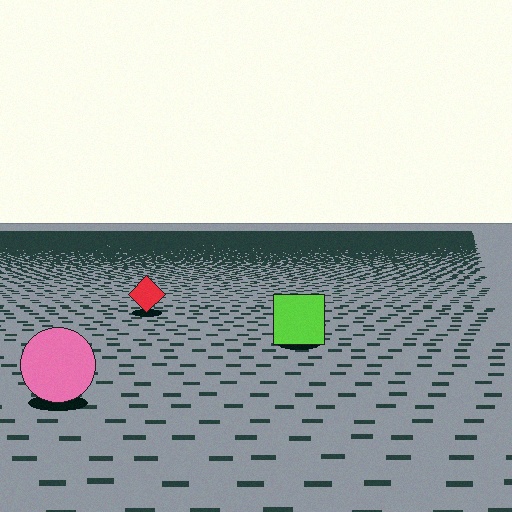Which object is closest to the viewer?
The pink circle is closest. The texture marks near it are larger and more spread out.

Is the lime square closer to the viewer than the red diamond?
Yes. The lime square is closer — you can tell from the texture gradient: the ground texture is coarser near it.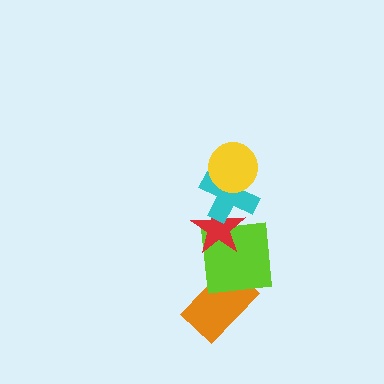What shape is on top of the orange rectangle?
The lime square is on top of the orange rectangle.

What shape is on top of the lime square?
The red star is on top of the lime square.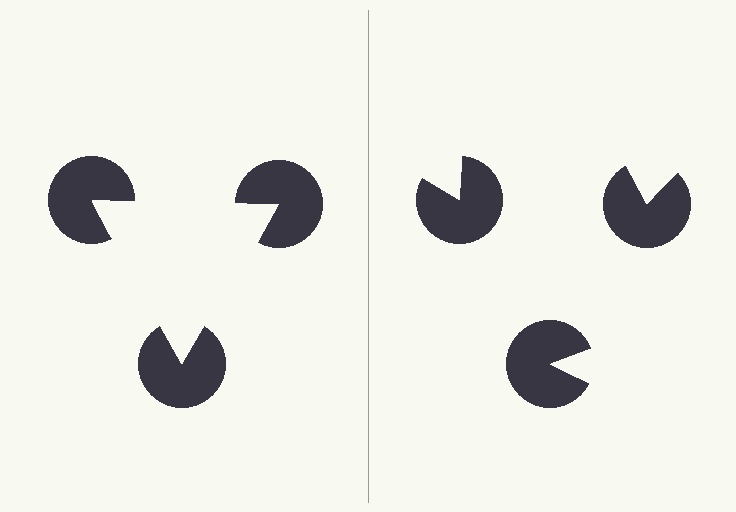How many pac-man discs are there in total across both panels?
6 — 3 on each side.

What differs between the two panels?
The pac-man discs are positioned identically on both sides; only the wedge orientations differ. On the left they align to a triangle; on the right they are misaligned.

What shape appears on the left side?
An illusory triangle.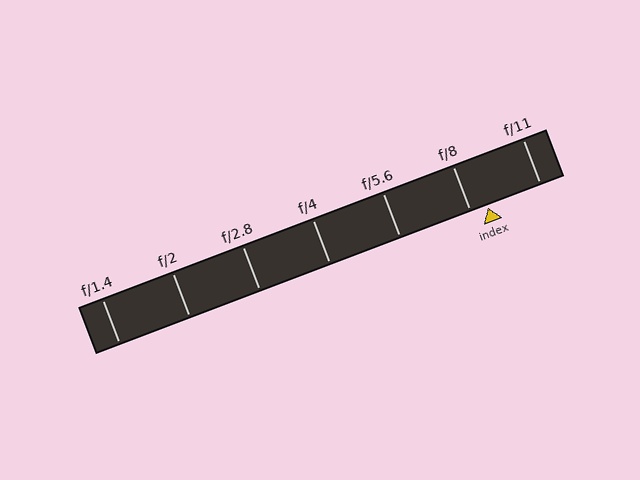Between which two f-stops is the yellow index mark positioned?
The index mark is between f/8 and f/11.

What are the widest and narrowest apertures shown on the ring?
The widest aperture shown is f/1.4 and the narrowest is f/11.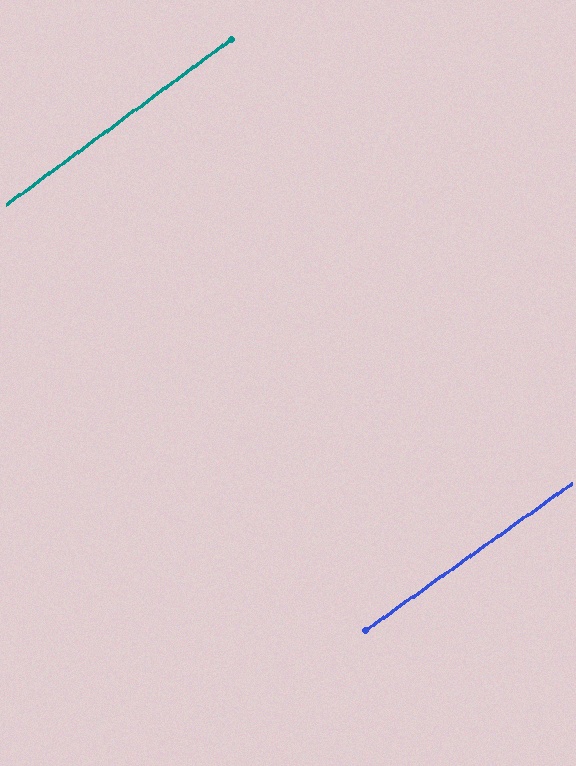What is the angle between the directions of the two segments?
Approximately 1 degree.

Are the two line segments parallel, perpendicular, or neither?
Parallel — their directions differ by only 0.9°.